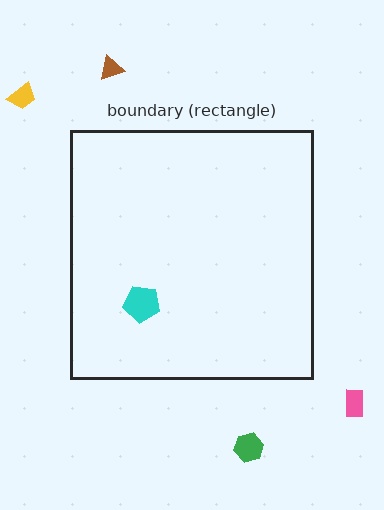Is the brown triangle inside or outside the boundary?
Outside.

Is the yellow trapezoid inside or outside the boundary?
Outside.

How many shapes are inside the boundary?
1 inside, 4 outside.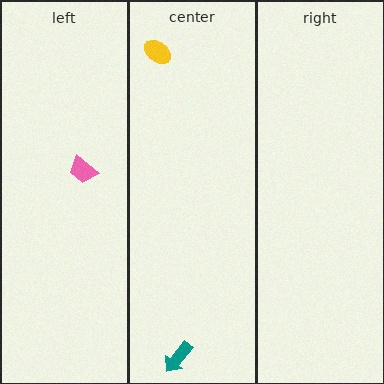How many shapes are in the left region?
1.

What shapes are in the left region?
The pink trapezoid.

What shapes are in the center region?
The yellow ellipse, the teal arrow.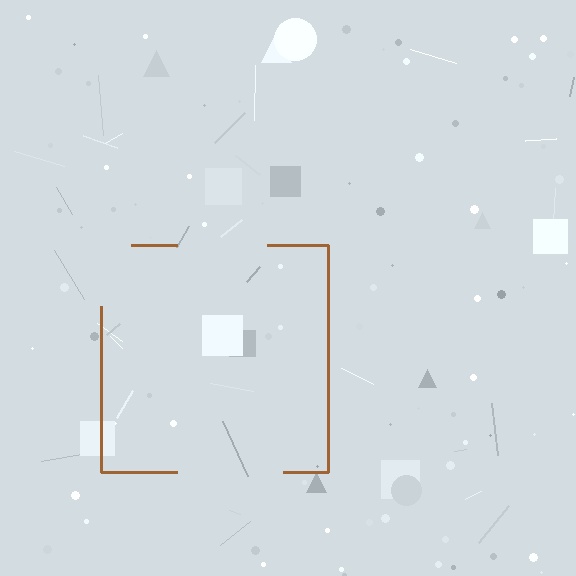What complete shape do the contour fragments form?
The contour fragments form a square.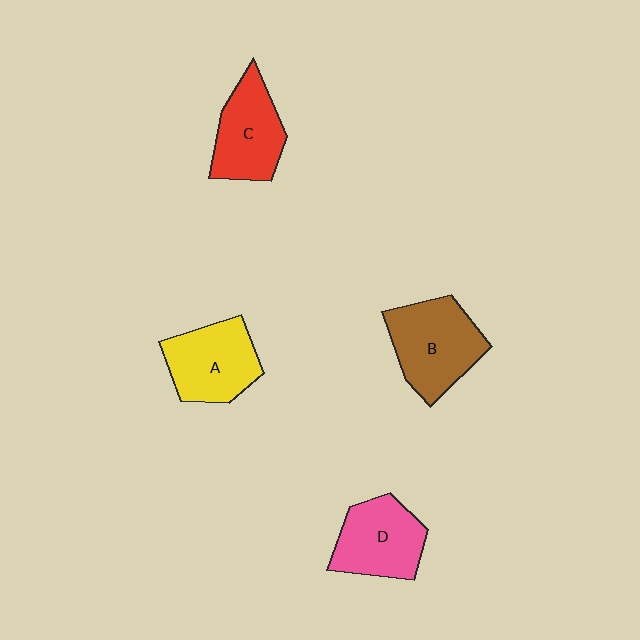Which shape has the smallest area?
Shape C (red).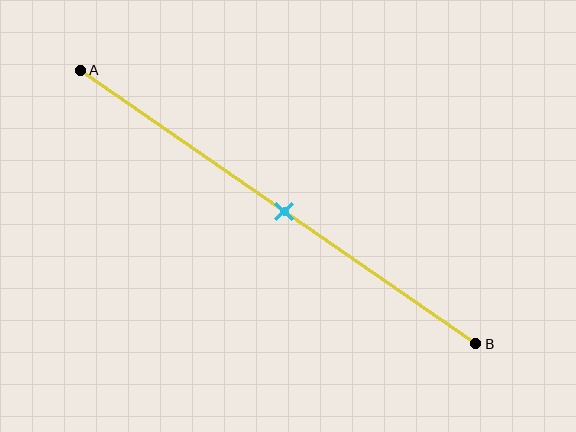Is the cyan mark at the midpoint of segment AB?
Yes, the mark is approximately at the midpoint.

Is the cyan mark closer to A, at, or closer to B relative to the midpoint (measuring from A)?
The cyan mark is approximately at the midpoint of segment AB.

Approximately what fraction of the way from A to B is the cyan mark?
The cyan mark is approximately 50% of the way from A to B.